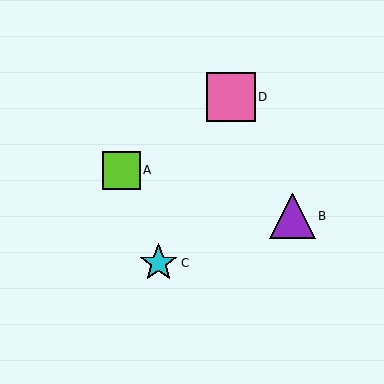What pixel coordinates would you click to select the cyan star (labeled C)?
Click at (158, 263) to select the cyan star C.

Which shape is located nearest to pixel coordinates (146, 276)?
The cyan star (labeled C) at (158, 263) is nearest to that location.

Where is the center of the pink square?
The center of the pink square is at (231, 97).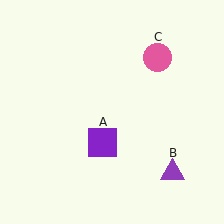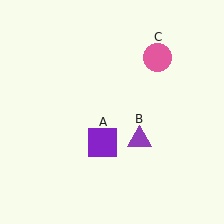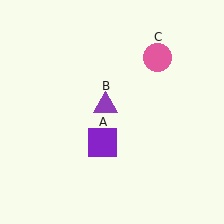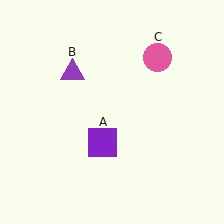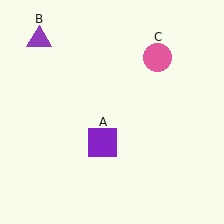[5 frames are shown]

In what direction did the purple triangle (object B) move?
The purple triangle (object B) moved up and to the left.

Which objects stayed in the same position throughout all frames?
Purple square (object A) and pink circle (object C) remained stationary.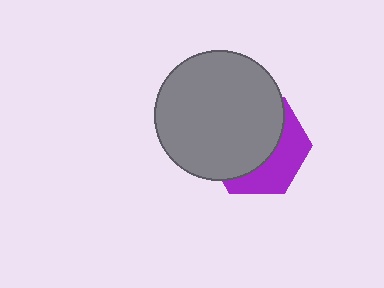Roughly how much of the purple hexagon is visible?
A small part of it is visible (roughly 37%).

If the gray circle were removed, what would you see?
You would see the complete purple hexagon.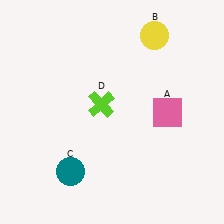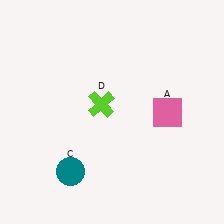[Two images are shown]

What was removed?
The yellow circle (B) was removed in Image 2.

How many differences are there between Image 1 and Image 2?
There is 1 difference between the two images.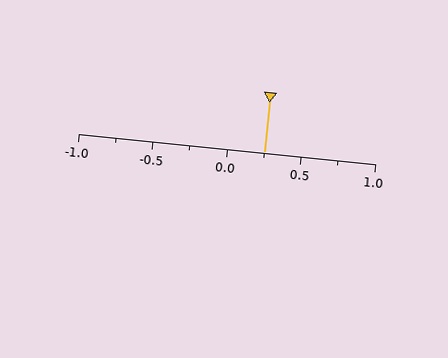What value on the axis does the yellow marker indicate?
The marker indicates approximately 0.25.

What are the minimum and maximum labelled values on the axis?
The axis runs from -1.0 to 1.0.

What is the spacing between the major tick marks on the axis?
The major ticks are spaced 0.5 apart.